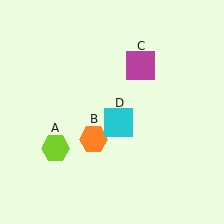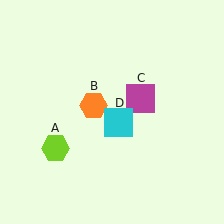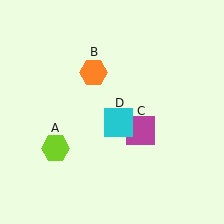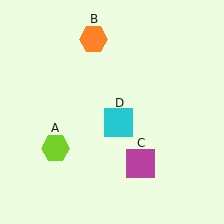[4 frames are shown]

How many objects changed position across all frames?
2 objects changed position: orange hexagon (object B), magenta square (object C).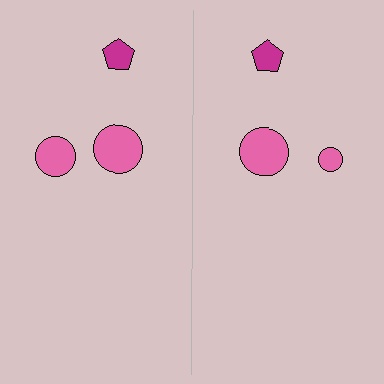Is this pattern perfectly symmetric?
No, the pattern is not perfectly symmetric. The pink circle on the right side has a different size than its mirror counterpart.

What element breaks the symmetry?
The pink circle on the right side has a different size than its mirror counterpart.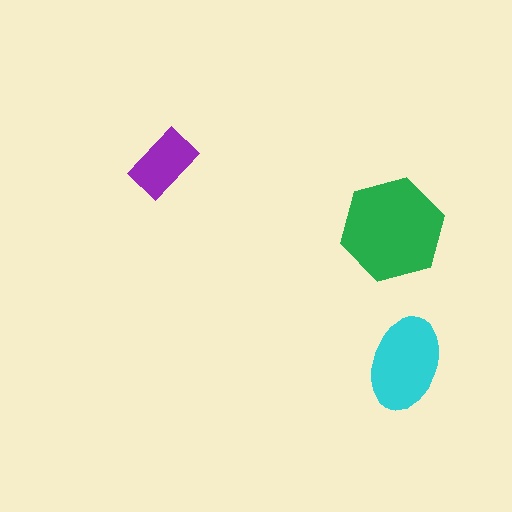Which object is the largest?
The green hexagon.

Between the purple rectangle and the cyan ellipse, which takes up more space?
The cyan ellipse.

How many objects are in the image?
There are 3 objects in the image.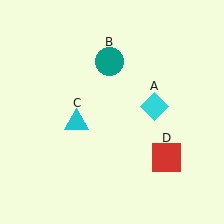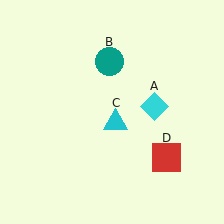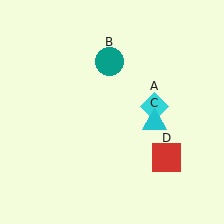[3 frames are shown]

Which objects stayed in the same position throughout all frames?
Cyan diamond (object A) and teal circle (object B) and red square (object D) remained stationary.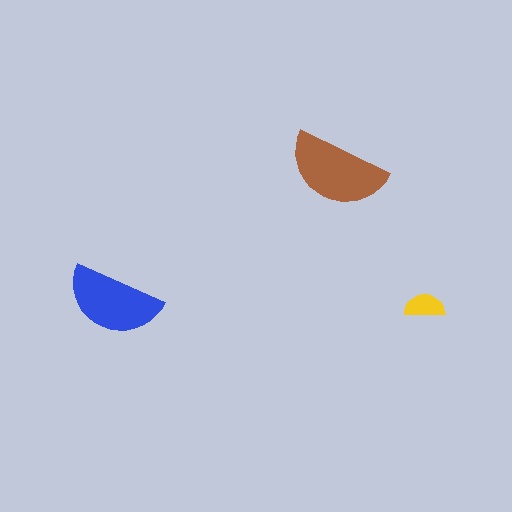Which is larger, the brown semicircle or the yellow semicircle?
The brown one.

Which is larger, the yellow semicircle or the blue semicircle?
The blue one.